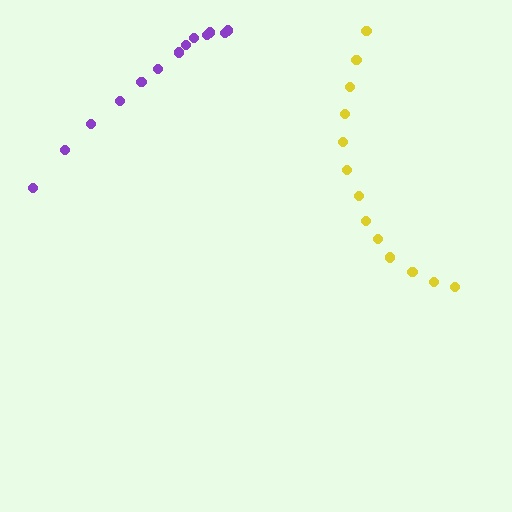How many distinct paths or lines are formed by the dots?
There are 2 distinct paths.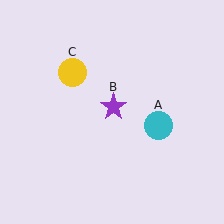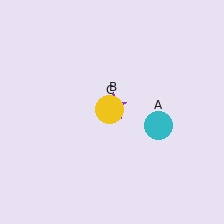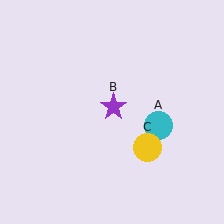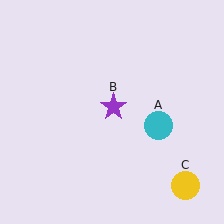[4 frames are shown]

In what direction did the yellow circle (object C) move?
The yellow circle (object C) moved down and to the right.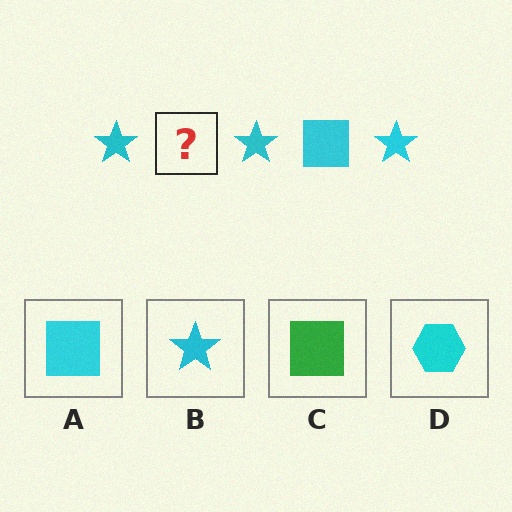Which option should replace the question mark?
Option A.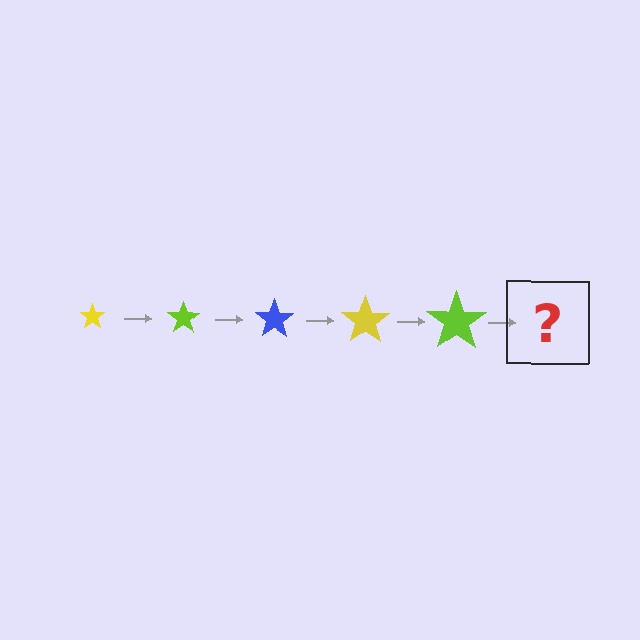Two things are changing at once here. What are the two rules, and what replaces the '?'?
The two rules are that the star grows larger each step and the color cycles through yellow, lime, and blue. The '?' should be a blue star, larger than the previous one.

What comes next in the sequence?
The next element should be a blue star, larger than the previous one.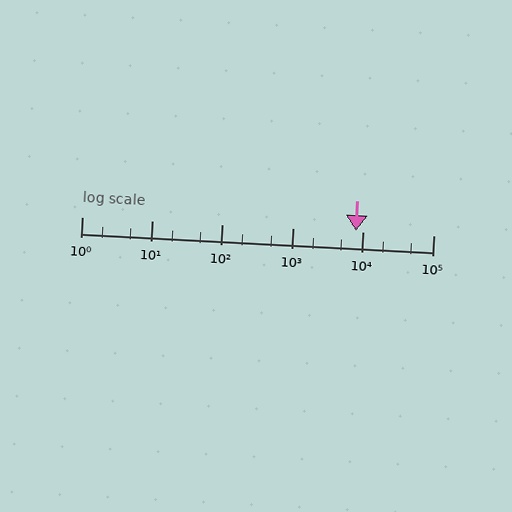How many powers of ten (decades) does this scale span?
The scale spans 5 decades, from 1 to 100000.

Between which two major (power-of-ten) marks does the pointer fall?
The pointer is between 1000 and 10000.